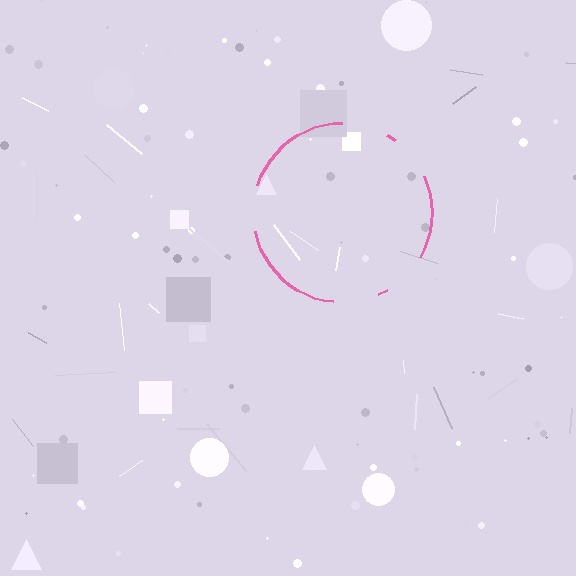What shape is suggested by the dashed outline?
The dashed outline suggests a circle.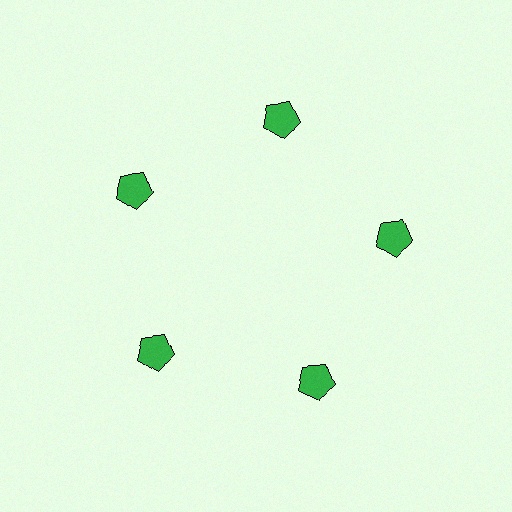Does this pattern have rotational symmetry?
Yes, this pattern has 5-fold rotational symmetry. It looks the same after rotating 72 degrees around the center.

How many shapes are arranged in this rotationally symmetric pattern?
There are 5 shapes, arranged in 5 groups of 1.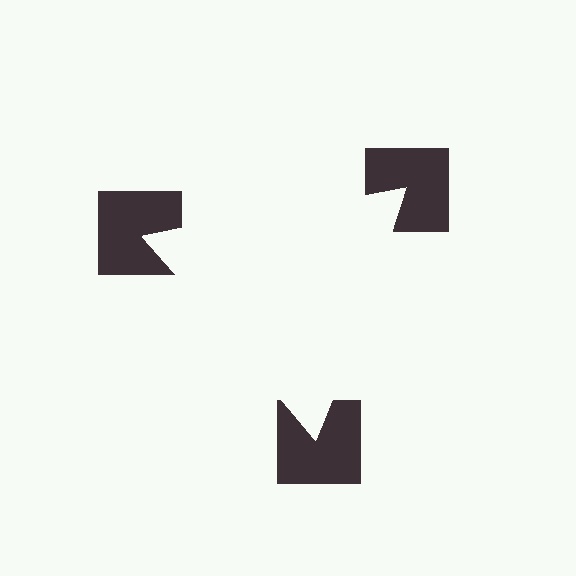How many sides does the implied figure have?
3 sides.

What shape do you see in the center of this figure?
An illusory triangle — its edges are inferred from the aligned wedge cuts in the notched squares, not physically drawn.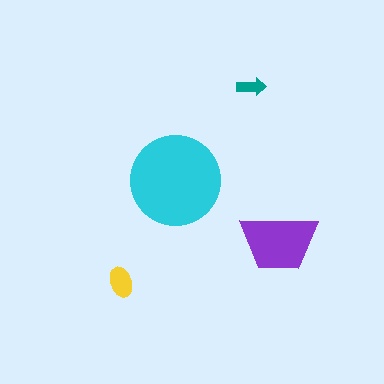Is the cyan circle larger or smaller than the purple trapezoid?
Larger.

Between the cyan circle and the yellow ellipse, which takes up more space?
The cyan circle.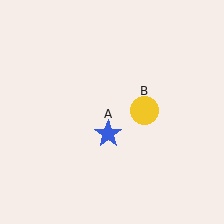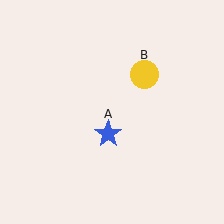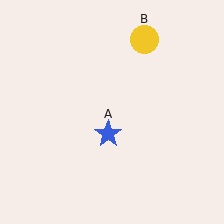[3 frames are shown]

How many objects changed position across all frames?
1 object changed position: yellow circle (object B).